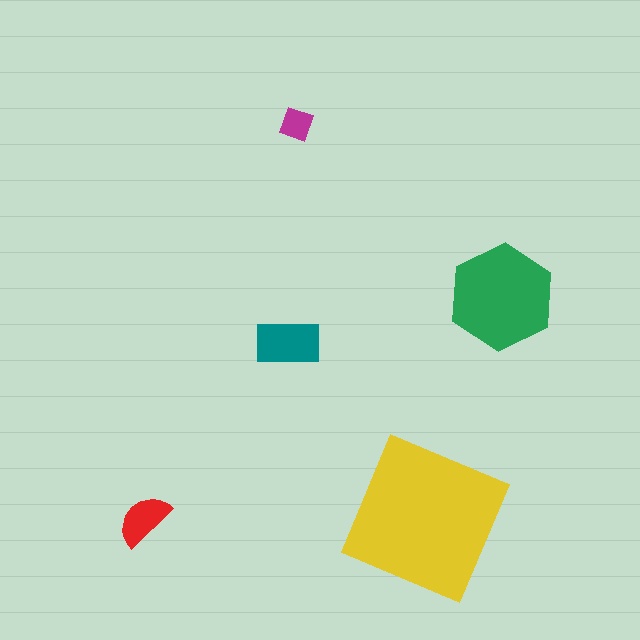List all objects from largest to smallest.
The yellow square, the green hexagon, the teal rectangle, the red semicircle, the magenta diamond.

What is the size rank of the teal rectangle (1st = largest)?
3rd.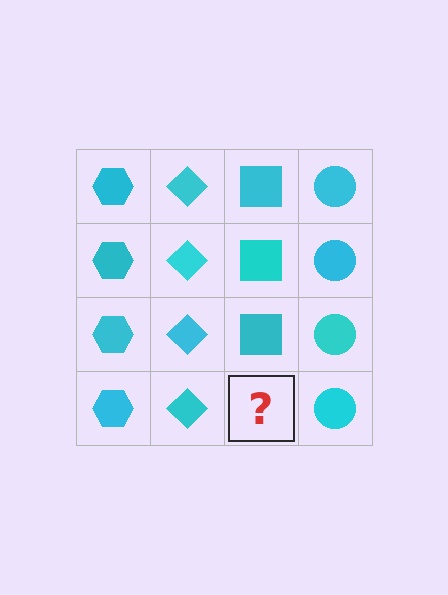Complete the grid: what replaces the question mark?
The question mark should be replaced with a cyan square.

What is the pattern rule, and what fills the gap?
The rule is that each column has a consistent shape. The gap should be filled with a cyan square.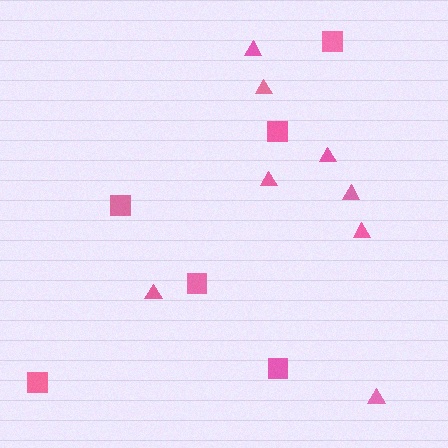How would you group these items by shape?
There are 2 groups: one group of squares (6) and one group of triangles (8).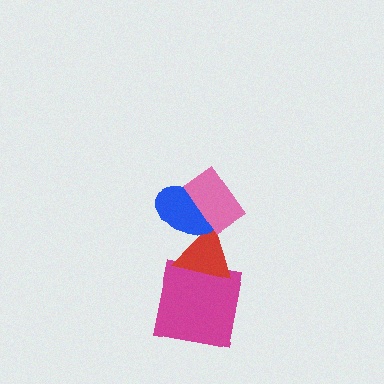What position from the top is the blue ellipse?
The blue ellipse is 2nd from the top.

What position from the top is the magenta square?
The magenta square is 4th from the top.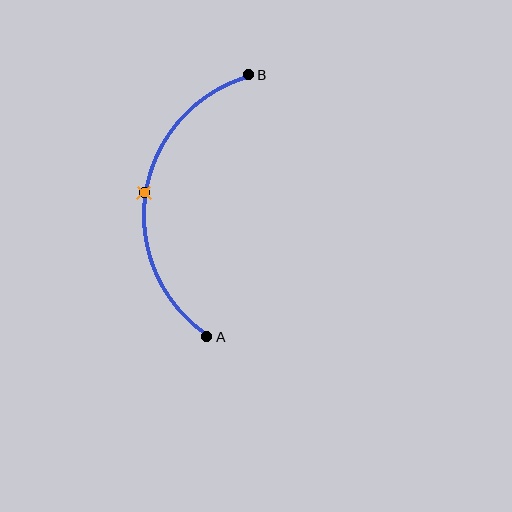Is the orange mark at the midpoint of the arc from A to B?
Yes. The orange mark lies on the arc at equal arc-length from both A and B — it is the arc midpoint.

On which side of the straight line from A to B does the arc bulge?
The arc bulges to the left of the straight line connecting A and B.